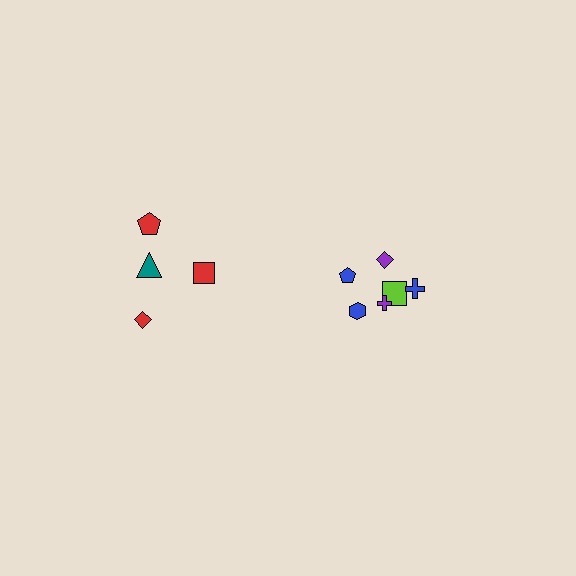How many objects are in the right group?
There are 6 objects.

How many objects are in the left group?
There are 4 objects.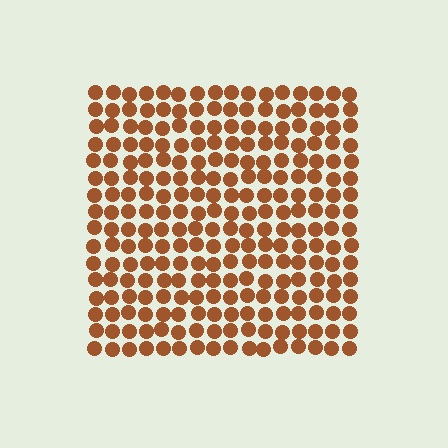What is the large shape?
The large shape is a square.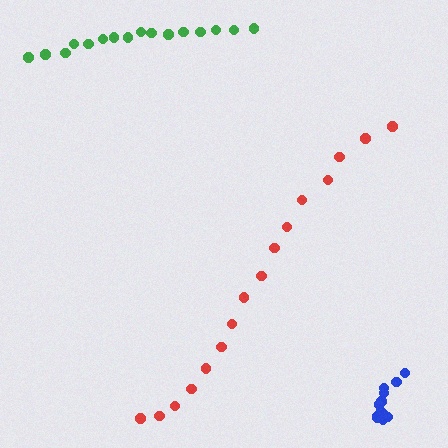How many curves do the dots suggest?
There are 3 distinct paths.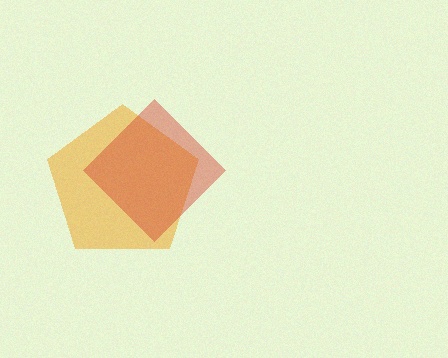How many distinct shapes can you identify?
There are 2 distinct shapes: an orange pentagon, a red diamond.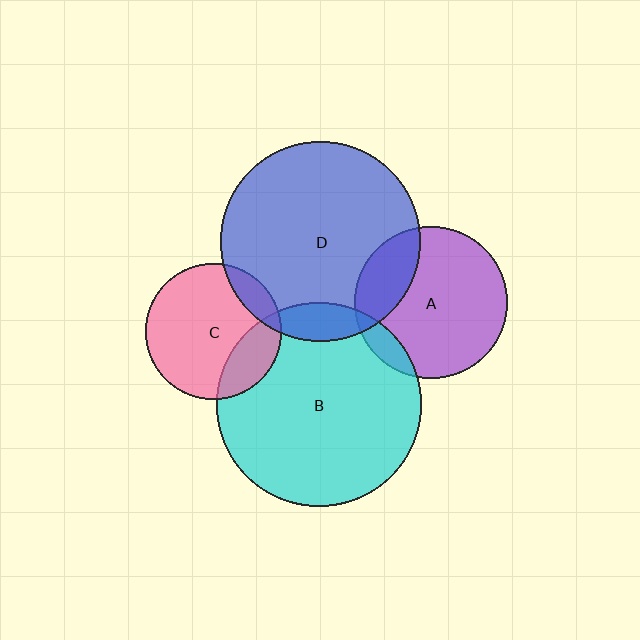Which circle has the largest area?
Circle B (cyan).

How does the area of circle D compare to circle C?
Approximately 2.2 times.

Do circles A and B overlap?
Yes.